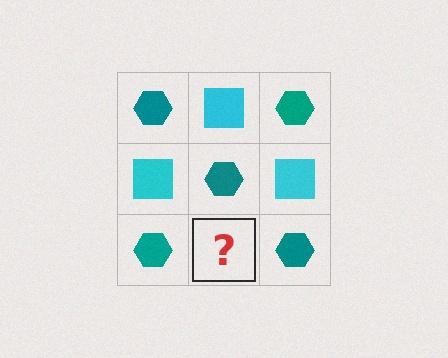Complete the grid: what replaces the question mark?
The question mark should be replaced with a cyan square.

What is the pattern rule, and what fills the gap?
The rule is that it alternates teal hexagon and cyan square in a checkerboard pattern. The gap should be filled with a cyan square.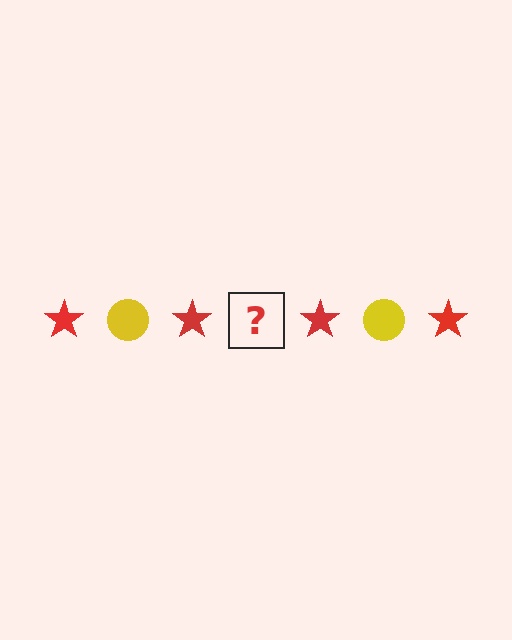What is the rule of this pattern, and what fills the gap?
The rule is that the pattern alternates between red star and yellow circle. The gap should be filled with a yellow circle.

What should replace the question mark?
The question mark should be replaced with a yellow circle.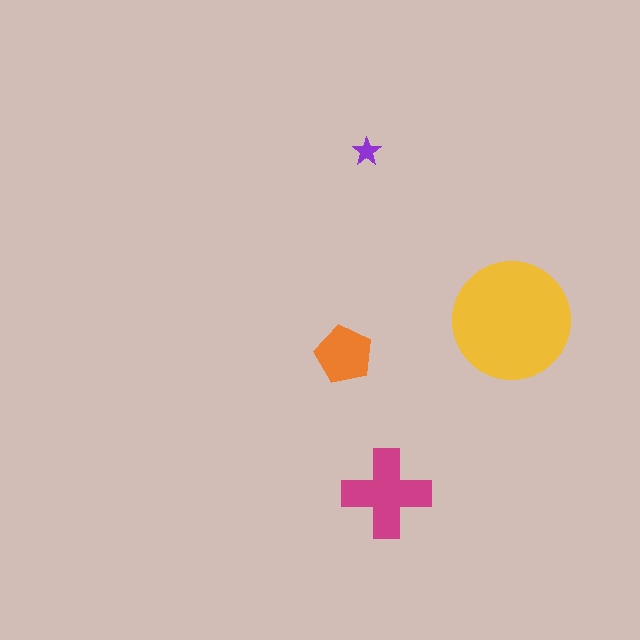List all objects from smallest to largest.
The purple star, the orange pentagon, the magenta cross, the yellow circle.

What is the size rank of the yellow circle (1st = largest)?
1st.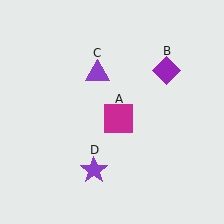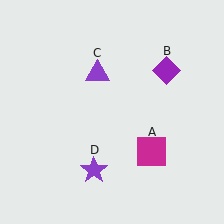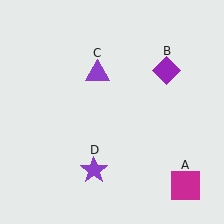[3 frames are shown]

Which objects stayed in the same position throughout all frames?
Purple diamond (object B) and purple triangle (object C) and purple star (object D) remained stationary.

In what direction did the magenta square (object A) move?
The magenta square (object A) moved down and to the right.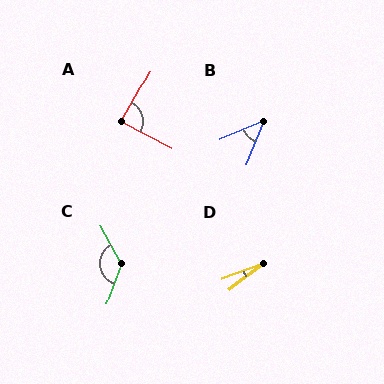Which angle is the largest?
C, at approximately 132 degrees.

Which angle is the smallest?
D, at approximately 17 degrees.